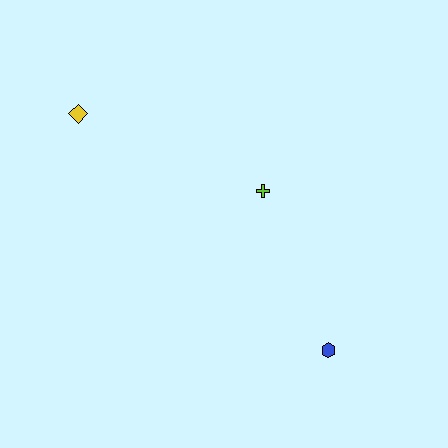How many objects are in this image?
There are 3 objects.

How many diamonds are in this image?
There is 1 diamond.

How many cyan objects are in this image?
There are no cyan objects.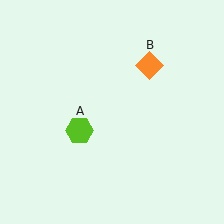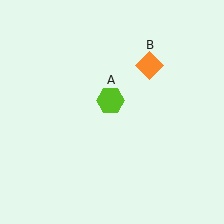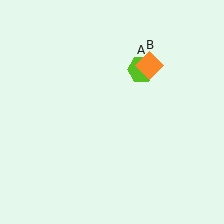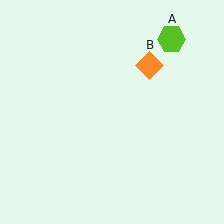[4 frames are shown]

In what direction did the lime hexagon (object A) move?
The lime hexagon (object A) moved up and to the right.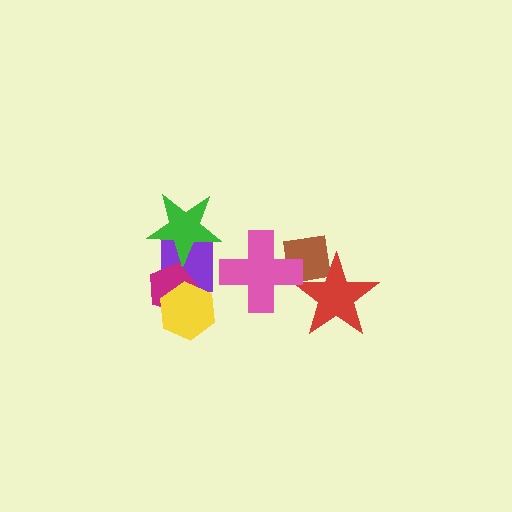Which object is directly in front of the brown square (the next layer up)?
The red star is directly in front of the brown square.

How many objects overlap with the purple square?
3 objects overlap with the purple square.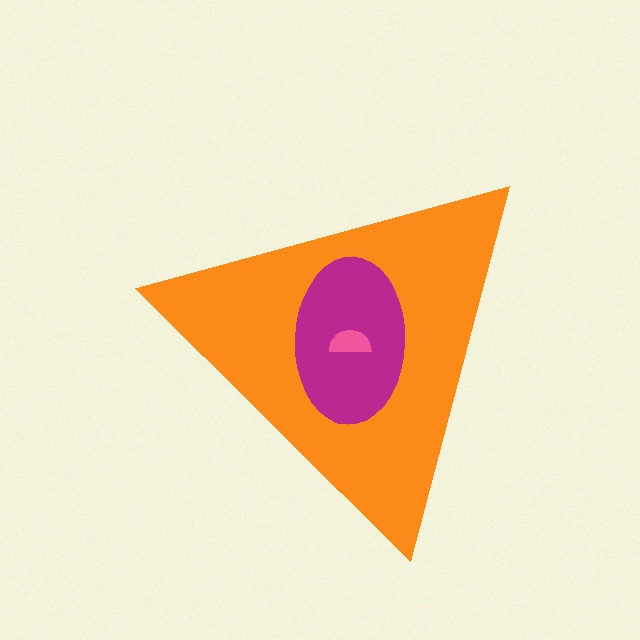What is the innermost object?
The pink semicircle.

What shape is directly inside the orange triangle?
The magenta ellipse.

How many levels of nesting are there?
3.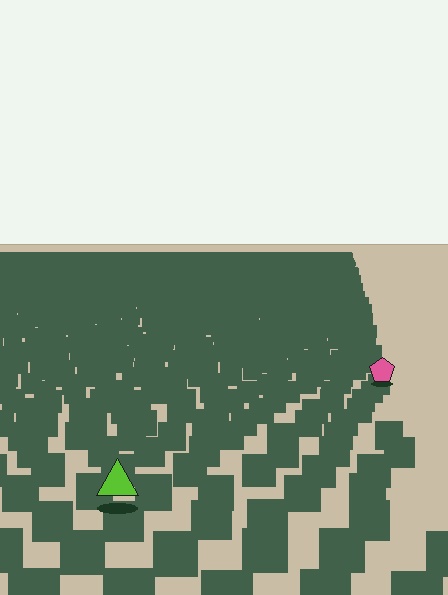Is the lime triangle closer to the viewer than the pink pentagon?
Yes. The lime triangle is closer — you can tell from the texture gradient: the ground texture is coarser near it.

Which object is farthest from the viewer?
The pink pentagon is farthest from the viewer. It appears smaller and the ground texture around it is denser.